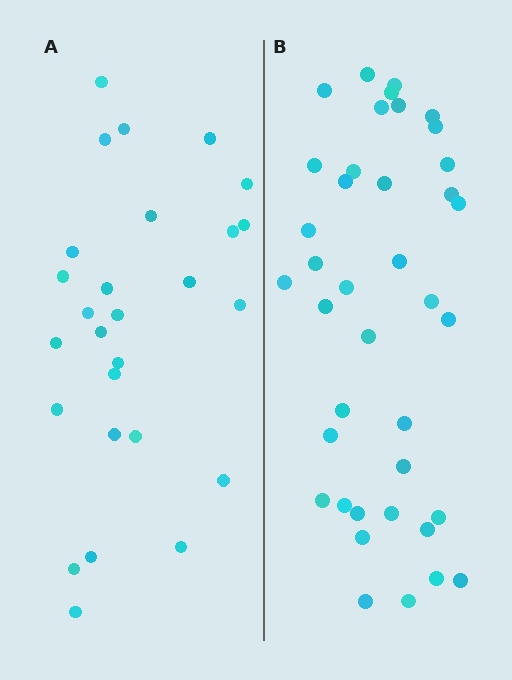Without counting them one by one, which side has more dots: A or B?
Region B (the right region) has more dots.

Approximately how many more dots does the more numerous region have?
Region B has roughly 12 or so more dots than region A.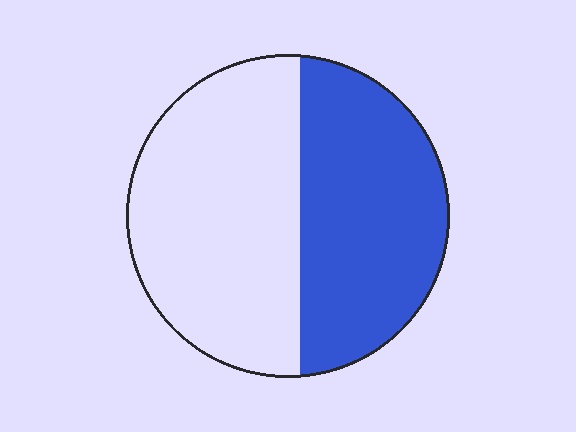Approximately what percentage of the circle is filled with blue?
Approximately 45%.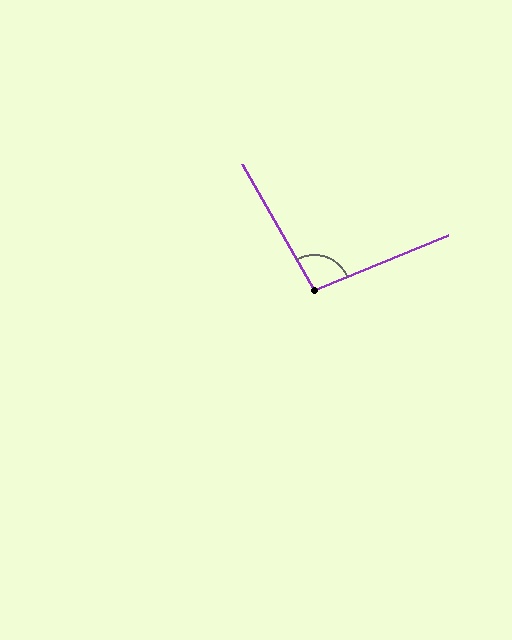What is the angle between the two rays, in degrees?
Approximately 97 degrees.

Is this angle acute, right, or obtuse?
It is obtuse.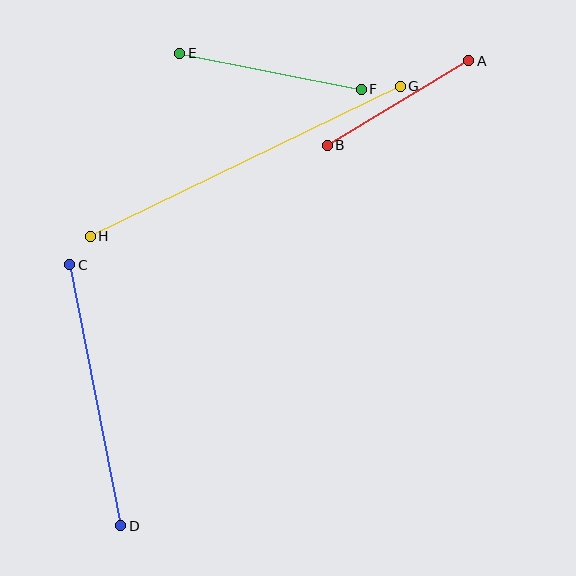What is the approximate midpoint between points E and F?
The midpoint is at approximately (271, 71) pixels.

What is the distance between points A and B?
The distance is approximately 165 pixels.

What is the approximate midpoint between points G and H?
The midpoint is at approximately (245, 161) pixels.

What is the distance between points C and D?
The distance is approximately 266 pixels.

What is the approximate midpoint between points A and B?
The midpoint is at approximately (398, 103) pixels.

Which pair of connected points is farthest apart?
Points G and H are farthest apart.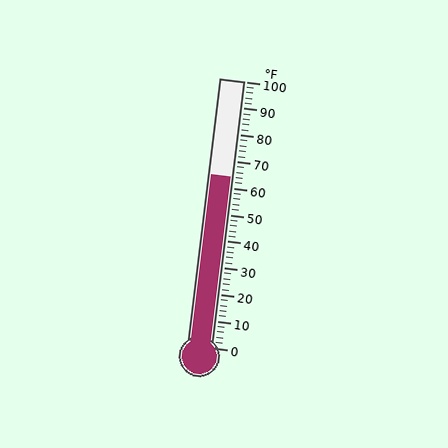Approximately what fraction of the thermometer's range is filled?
The thermometer is filled to approximately 65% of its range.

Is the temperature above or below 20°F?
The temperature is above 20°F.